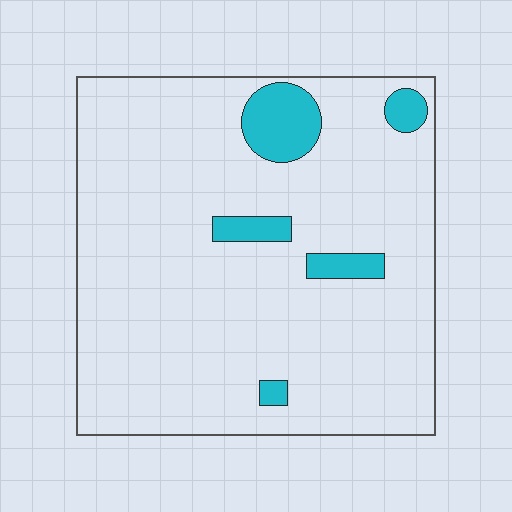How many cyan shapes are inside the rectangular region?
5.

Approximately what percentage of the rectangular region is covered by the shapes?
Approximately 10%.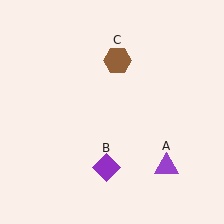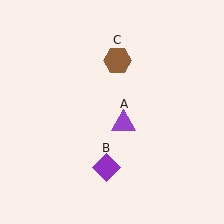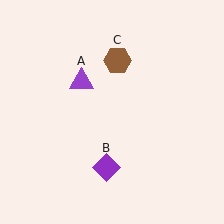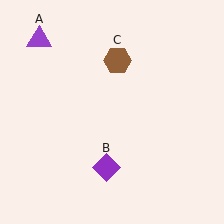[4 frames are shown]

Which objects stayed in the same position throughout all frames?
Purple diamond (object B) and brown hexagon (object C) remained stationary.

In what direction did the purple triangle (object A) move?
The purple triangle (object A) moved up and to the left.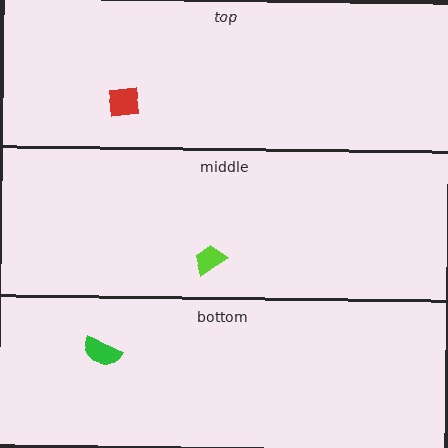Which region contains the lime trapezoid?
The middle region.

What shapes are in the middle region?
The lime trapezoid.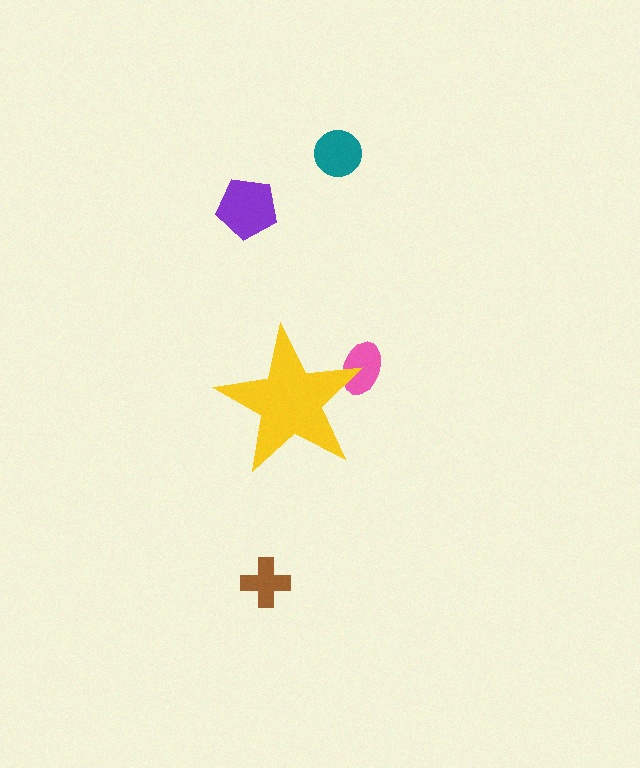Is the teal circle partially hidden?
No, the teal circle is fully visible.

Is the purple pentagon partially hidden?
No, the purple pentagon is fully visible.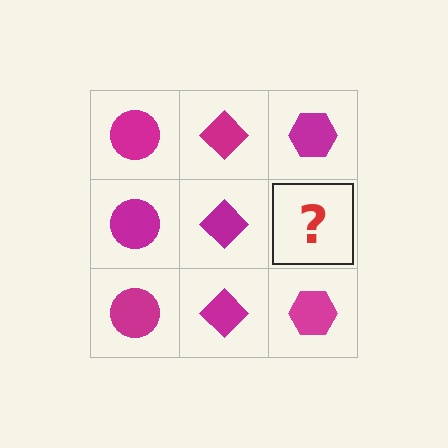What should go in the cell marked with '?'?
The missing cell should contain a magenta hexagon.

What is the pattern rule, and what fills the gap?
The rule is that each column has a consistent shape. The gap should be filled with a magenta hexagon.